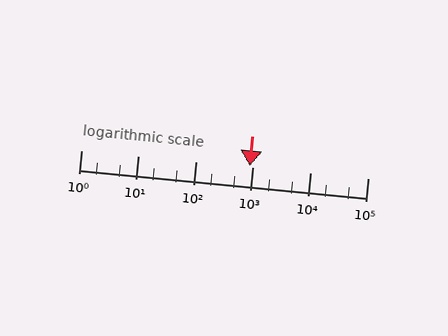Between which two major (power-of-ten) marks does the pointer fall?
The pointer is between 100 and 1000.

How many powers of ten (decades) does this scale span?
The scale spans 5 decades, from 1 to 100000.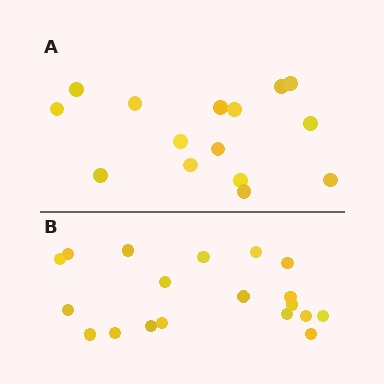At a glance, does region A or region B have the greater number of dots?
Region B (the bottom region) has more dots.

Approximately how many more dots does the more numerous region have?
Region B has about 4 more dots than region A.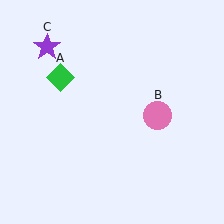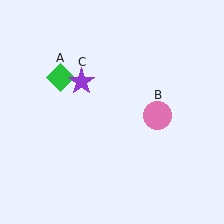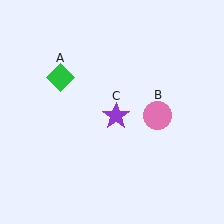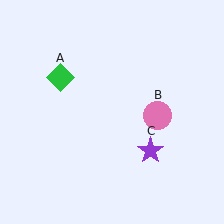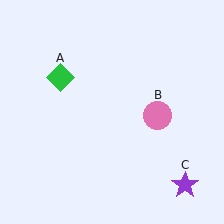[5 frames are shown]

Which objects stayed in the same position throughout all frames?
Green diamond (object A) and pink circle (object B) remained stationary.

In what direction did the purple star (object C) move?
The purple star (object C) moved down and to the right.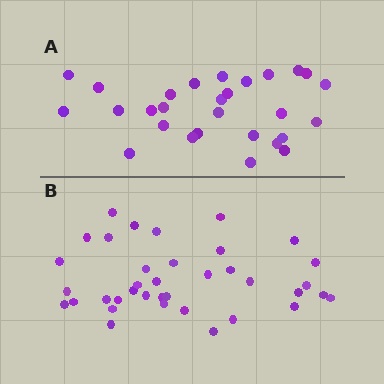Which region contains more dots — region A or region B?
Region B (the bottom region) has more dots.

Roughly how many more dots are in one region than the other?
Region B has roughly 8 or so more dots than region A.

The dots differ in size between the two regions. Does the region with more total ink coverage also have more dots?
No. Region A has more total ink coverage because its dots are larger, but region B actually contains more individual dots. Total area can be misleading — the number of items is what matters here.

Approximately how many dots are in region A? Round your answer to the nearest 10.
About 30 dots. (The exact count is 28, which rounds to 30.)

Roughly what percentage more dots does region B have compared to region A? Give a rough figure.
About 30% more.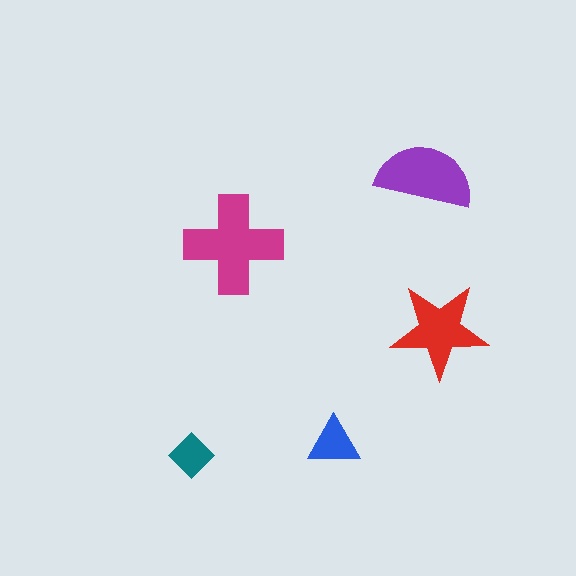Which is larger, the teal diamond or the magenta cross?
The magenta cross.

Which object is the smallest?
The teal diamond.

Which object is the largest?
The magenta cross.